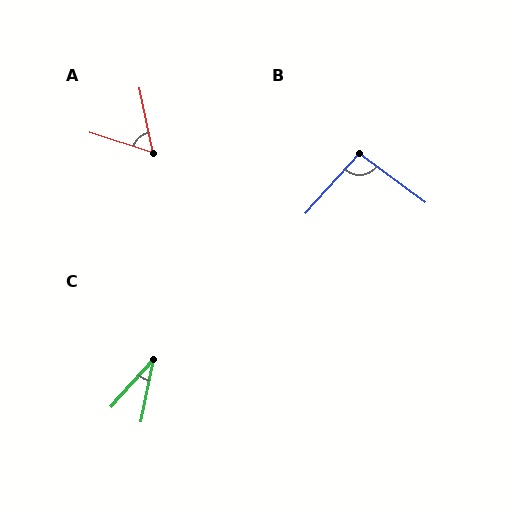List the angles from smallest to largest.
C (31°), A (61°), B (96°).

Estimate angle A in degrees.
Approximately 61 degrees.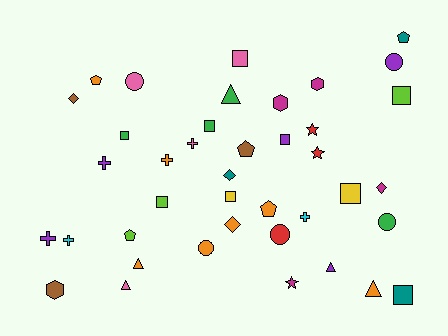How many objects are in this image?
There are 40 objects.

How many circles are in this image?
There are 5 circles.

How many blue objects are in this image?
There are no blue objects.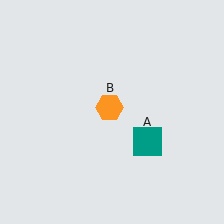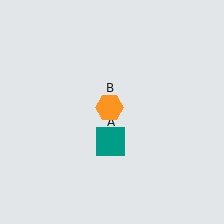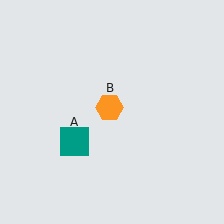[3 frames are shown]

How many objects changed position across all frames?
1 object changed position: teal square (object A).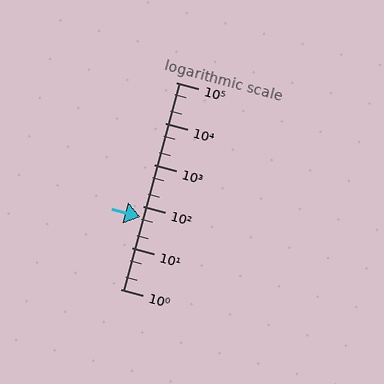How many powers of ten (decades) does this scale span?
The scale spans 5 decades, from 1 to 100000.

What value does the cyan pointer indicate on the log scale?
The pointer indicates approximately 56.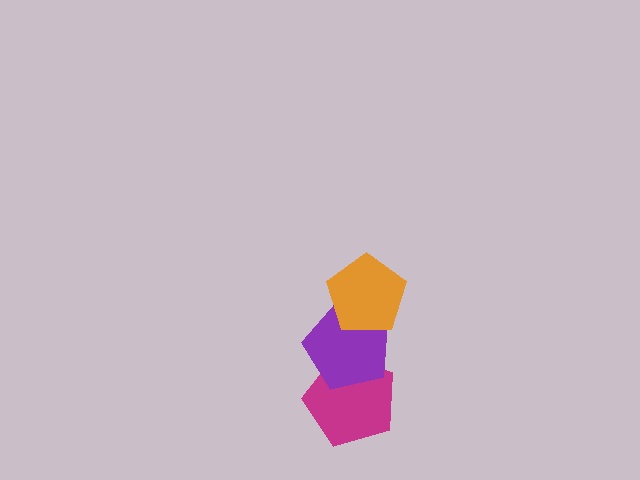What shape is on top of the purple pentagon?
The orange pentagon is on top of the purple pentagon.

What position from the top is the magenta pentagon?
The magenta pentagon is 3rd from the top.